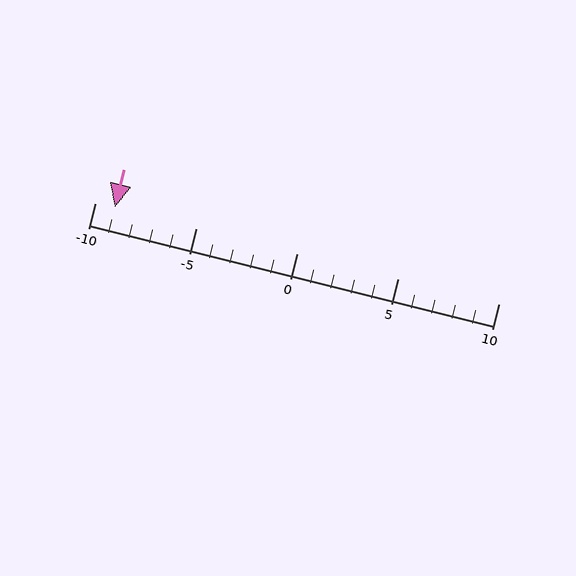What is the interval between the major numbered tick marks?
The major tick marks are spaced 5 units apart.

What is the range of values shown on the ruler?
The ruler shows values from -10 to 10.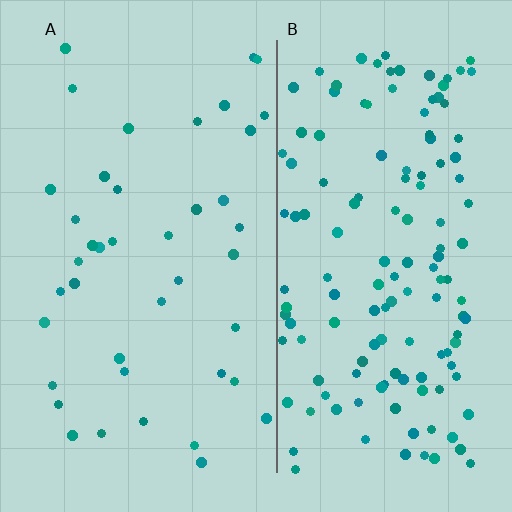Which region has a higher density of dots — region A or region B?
B (the right).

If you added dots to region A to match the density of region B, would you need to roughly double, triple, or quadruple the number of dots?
Approximately triple.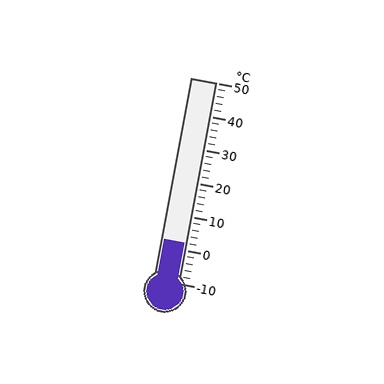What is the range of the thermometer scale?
The thermometer scale ranges from -10°C to 50°C.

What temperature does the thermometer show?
The thermometer shows approximately 2°C.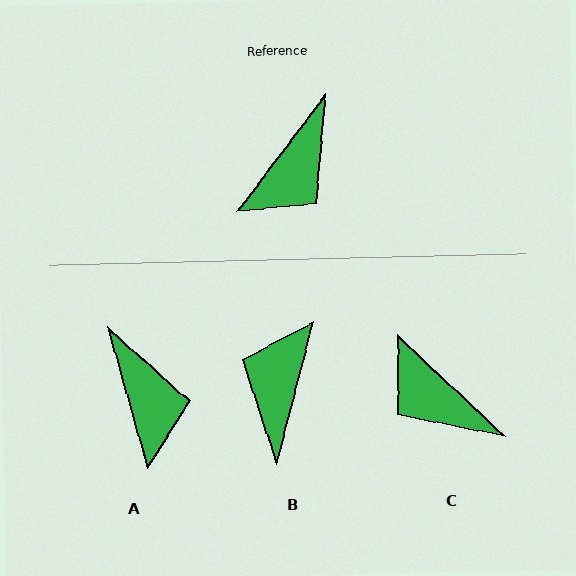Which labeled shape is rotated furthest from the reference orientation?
B, about 157 degrees away.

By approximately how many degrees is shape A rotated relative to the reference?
Approximately 53 degrees counter-clockwise.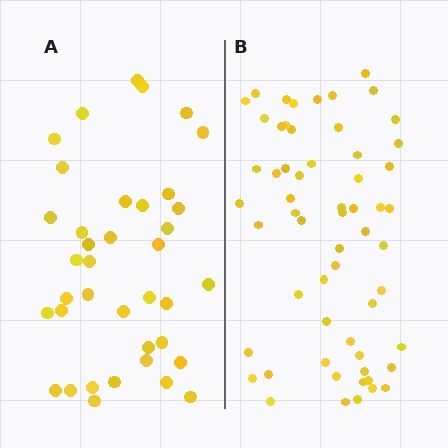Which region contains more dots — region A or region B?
Region B (the right region) has more dots.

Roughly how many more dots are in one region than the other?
Region B has approximately 20 more dots than region A.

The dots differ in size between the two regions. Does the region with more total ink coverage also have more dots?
No. Region A has more total ink coverage because its dots are larger, but region B actually contains more individual dots. Total area can be misleading — the number of items is what matters here.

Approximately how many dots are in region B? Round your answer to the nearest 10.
About 60 dots. (The exact count is 59, which rounds to 60.)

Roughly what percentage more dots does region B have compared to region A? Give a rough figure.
About 55% more.